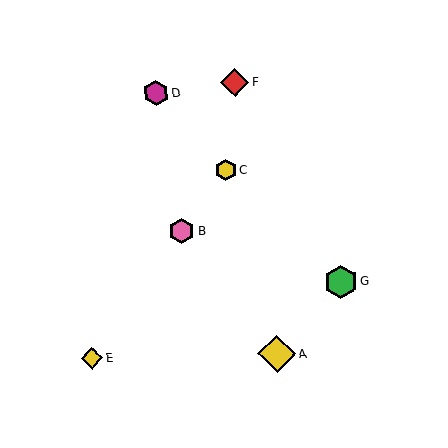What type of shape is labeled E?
Shape E is a yellow diamond.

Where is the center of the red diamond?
The center of the red diamond is at (235, 82).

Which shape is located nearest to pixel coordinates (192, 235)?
The pink hexagon (labeled B) at (182, 231) is nearest to that location.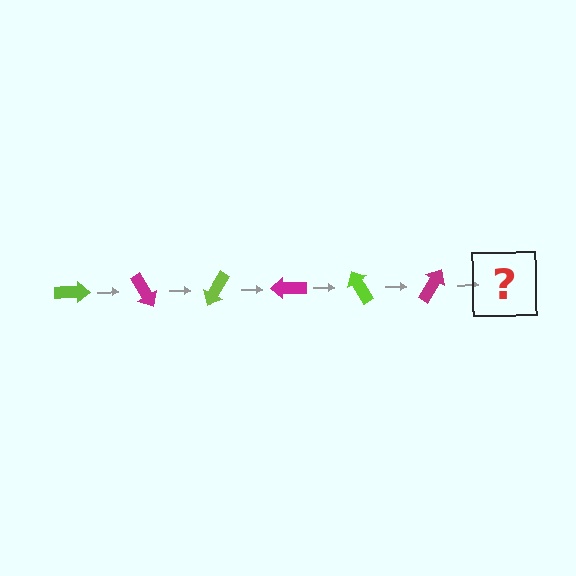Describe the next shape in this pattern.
It should be a lime arrow, rotated 360 degrees from the start.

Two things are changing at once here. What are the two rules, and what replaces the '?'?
The two rules are that it rotates 60 degrees each step and the color cycles through lime and magenta. The '?' should be a lime arrow, rotated 360 degrees from the start.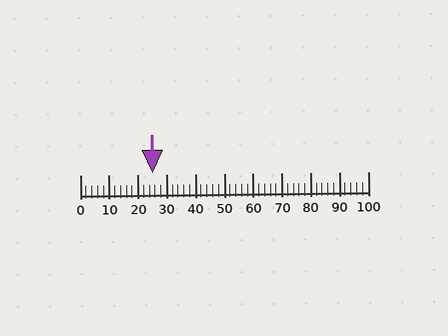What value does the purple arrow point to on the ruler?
The purple arrow points to approximately 25.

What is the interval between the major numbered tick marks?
The major tick marks are spaced 10 units apart.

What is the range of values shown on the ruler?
The ruler shows values from 0 to 100.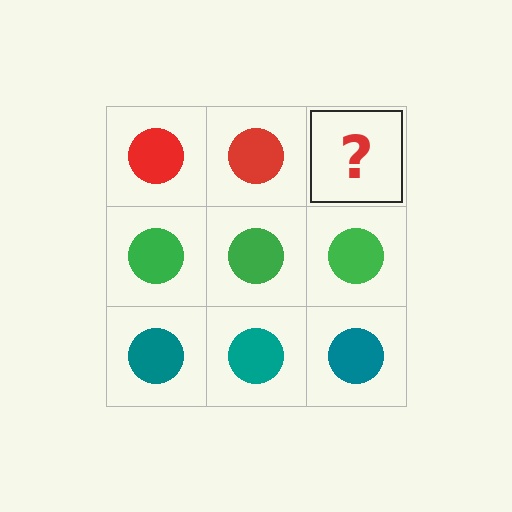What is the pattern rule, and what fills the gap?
The rule is that each row has a consistent color. The gap should be filled with a red circle.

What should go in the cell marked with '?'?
The missing cell should contain a red circle.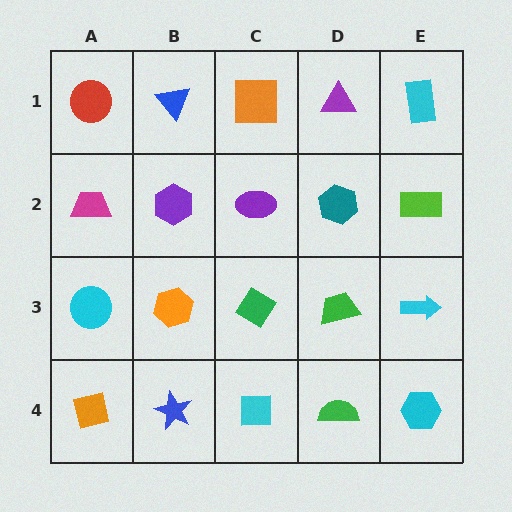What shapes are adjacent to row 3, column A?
A magenta trapezoid (row 2, column A), an orange square (row 4, column A), an orange hexagon (row 3, column B).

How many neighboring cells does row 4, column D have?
3.